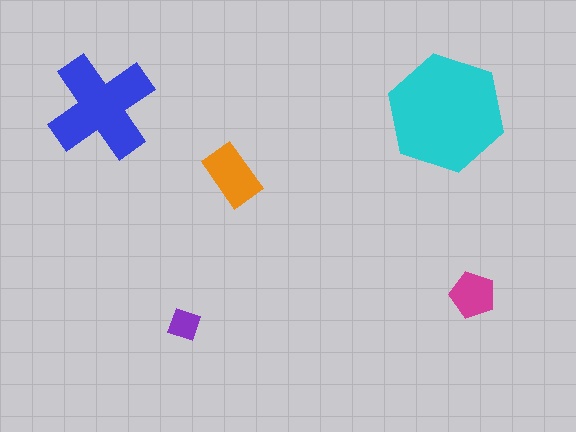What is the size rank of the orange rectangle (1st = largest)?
3rd.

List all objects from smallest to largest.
The purple square, the magenta pentagon, the orange rectangle, the blue cross, the cyan hexagon.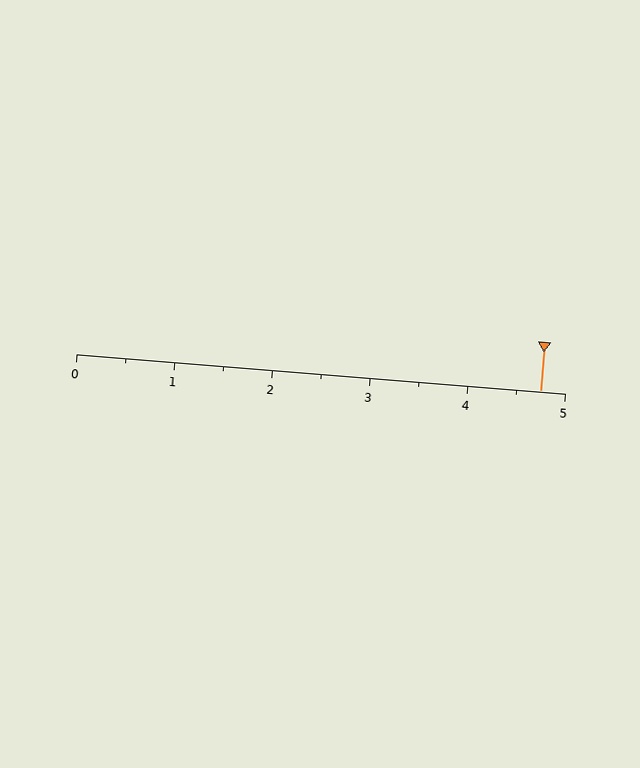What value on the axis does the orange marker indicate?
The marker indicates approximately 4.8.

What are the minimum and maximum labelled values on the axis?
The axis runs from 0 to 5.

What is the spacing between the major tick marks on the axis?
The major ticks are spaced 1 apart.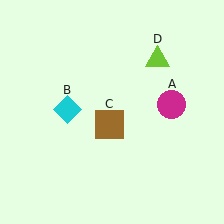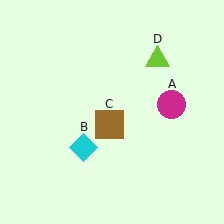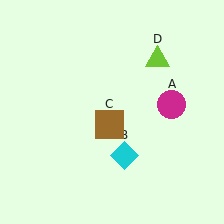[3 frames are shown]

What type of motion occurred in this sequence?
The cyan diamond (object B) rotated counterclockwise around the center of the scene.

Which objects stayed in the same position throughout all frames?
Magenta circle (object A) and brown square (object C) and lime triangle (object D) remained stationary.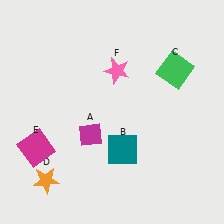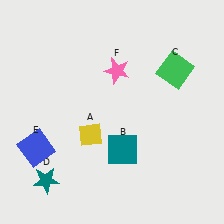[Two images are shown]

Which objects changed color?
A changed from magenta to yellow. D changed from orange to teal. E changed from magenta to blue.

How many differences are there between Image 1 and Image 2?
There are 3 differences between the two images.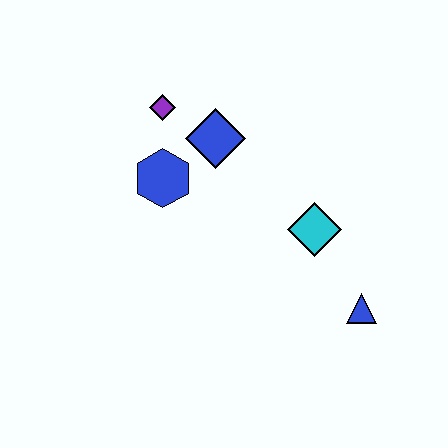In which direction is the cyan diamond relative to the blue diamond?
The cyan diamond is to the right of the blue diamond.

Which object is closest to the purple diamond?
The blue diamond is closest to the purple diamond.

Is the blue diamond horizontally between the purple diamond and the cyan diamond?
Yes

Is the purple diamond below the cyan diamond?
No